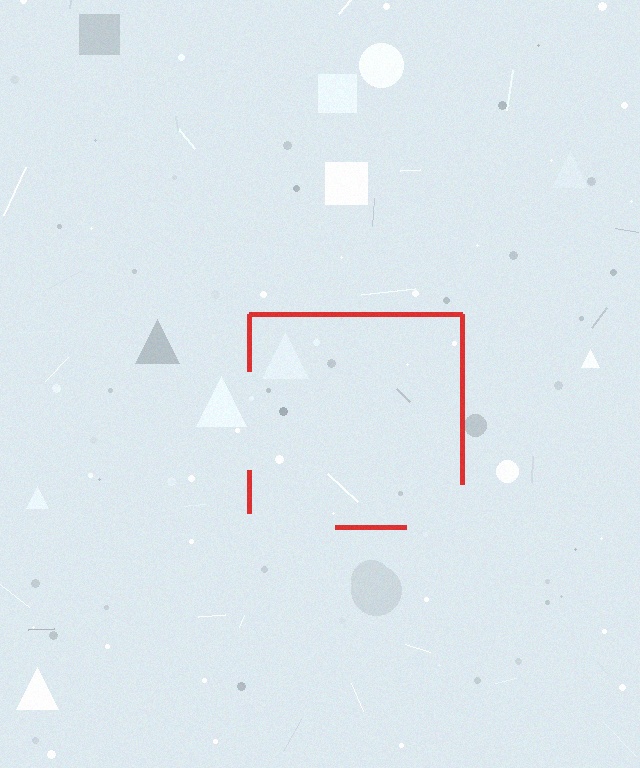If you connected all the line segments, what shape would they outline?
They would outline a square.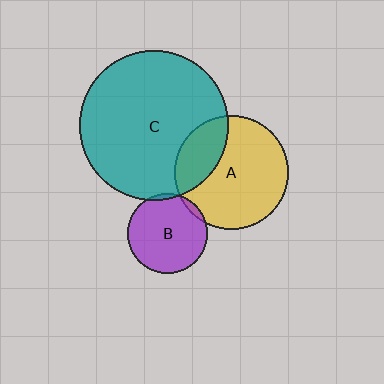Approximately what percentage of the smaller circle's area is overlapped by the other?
Approximately 5%.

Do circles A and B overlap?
Yes.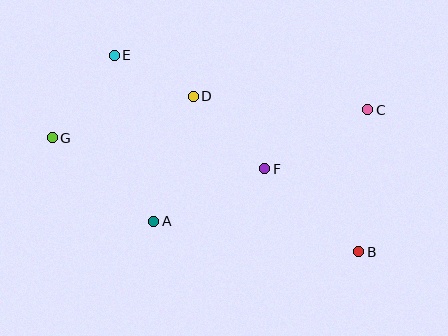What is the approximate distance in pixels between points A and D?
The distance between A and D is approximately 131 pixels.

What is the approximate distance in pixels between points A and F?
The distance between A and F is approximately 123 pixels.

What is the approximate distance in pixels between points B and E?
The distance between B and E is approximately 314 pixels.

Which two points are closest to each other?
Points D and E are closest to each other.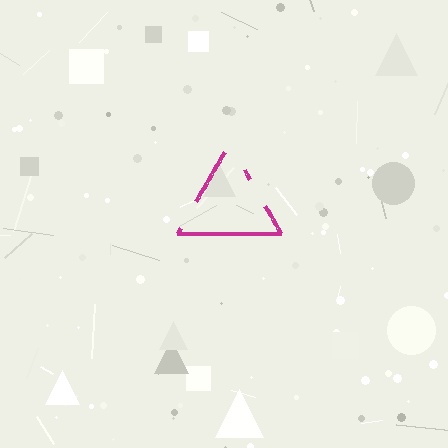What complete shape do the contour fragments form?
The contour fragments form a triangle.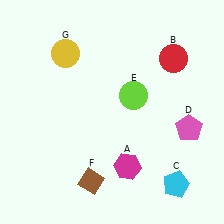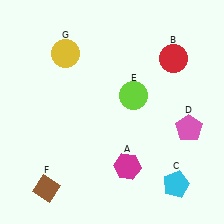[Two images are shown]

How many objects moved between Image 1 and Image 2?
1 object moved between the two images.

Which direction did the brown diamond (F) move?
The brown diamond (F) moved left.